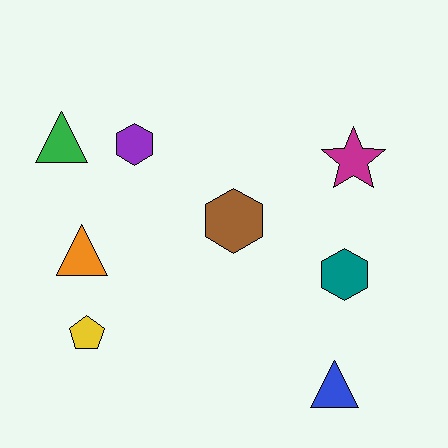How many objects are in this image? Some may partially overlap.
There are 8 objects.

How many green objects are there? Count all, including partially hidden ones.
There is 1 green object.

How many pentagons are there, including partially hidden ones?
There is 1 pentagon.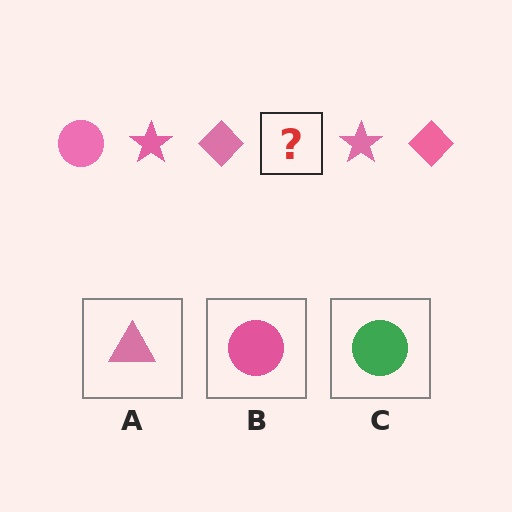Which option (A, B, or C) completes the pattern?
B.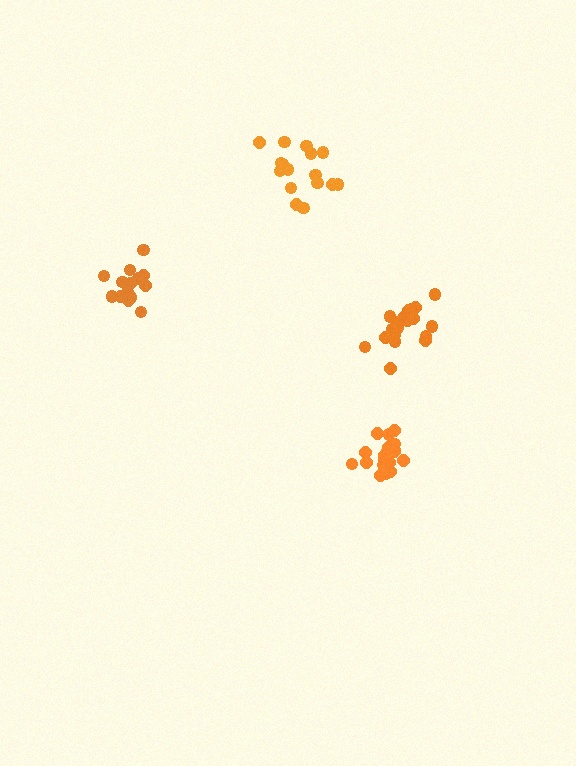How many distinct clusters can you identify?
There are 4 distinct clusters.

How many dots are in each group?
Group 1: 19 dots, Group 2: 14 dots, Group 3: 19 dots, Group 4: 17 dots (69 total).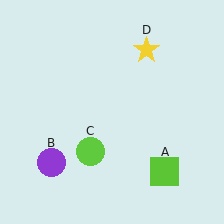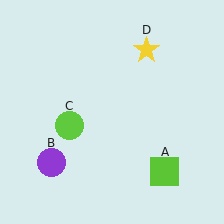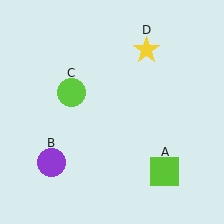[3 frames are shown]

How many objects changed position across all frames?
1 object changed position: lime circle (object C).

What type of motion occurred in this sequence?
The lime circle (object C) rotated clockwise around the center of the scene.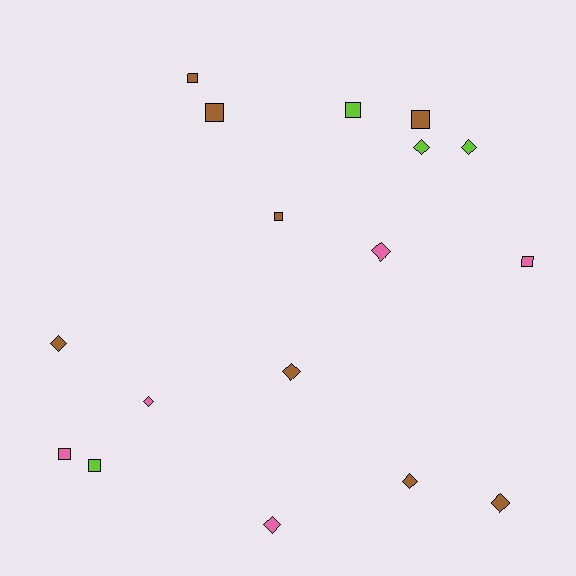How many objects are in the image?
There are 17 objects.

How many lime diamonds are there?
There are 2 lime diamonds.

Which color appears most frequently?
Brown, with 8 objects.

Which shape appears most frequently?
Diamond, with 9 objects.